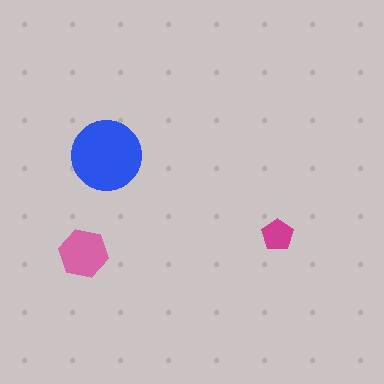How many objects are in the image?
There are 3 objects in the image.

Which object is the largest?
The blue circle.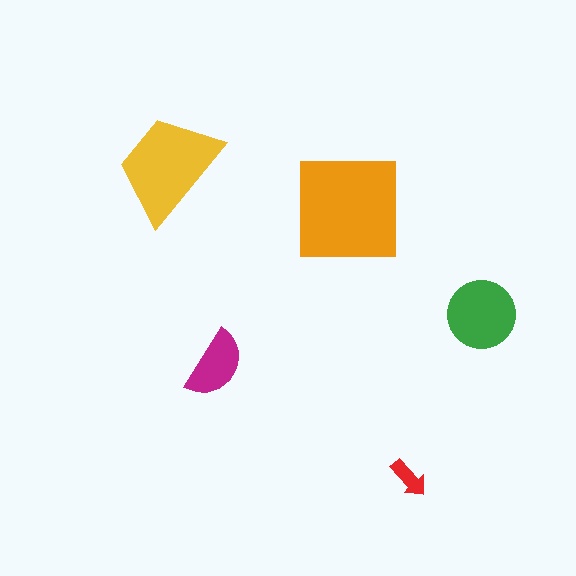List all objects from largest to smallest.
The orange square, the yellow trapezoid, the green circle, the magenta semicircle, the red arrow.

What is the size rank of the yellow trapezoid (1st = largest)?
2nd.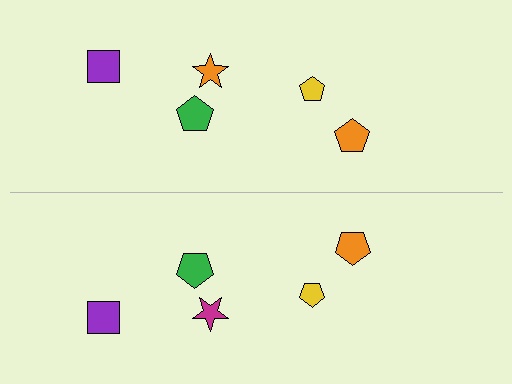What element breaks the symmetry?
The magenta star on the bottom side breaks the symmetry — its mirror counterpart is orange.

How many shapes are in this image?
There are 10 shapes in this image.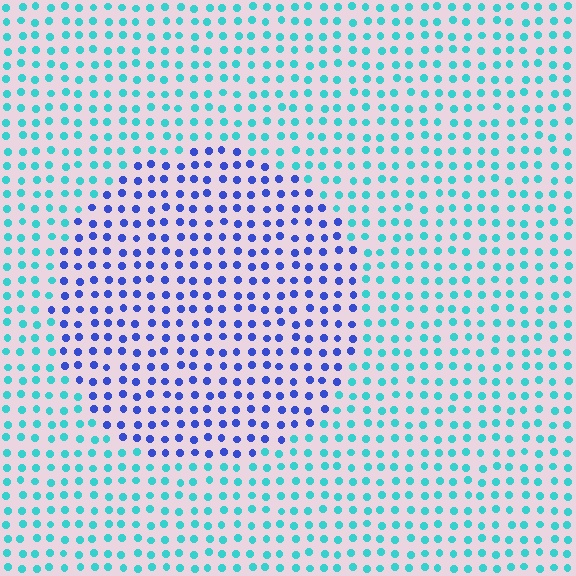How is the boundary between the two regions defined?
The boundary is defined purely by a slight shift in hue (about 53 degrees). Spacing, size, and orientation are identical on both sides.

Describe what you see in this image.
The image is filled with small cyan elements in a uniform arrangement. A circle-shaped region is visible where the elements are tinted to a slightly different hue, forming a subtle color boundary.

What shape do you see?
I see a circle.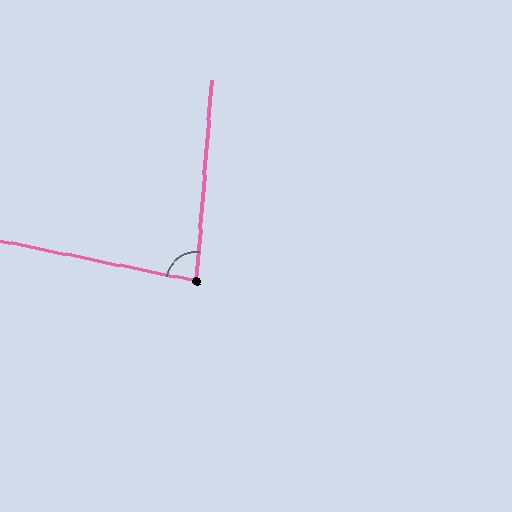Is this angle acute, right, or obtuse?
It is acute.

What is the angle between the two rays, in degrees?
Approximately 83 degrees.